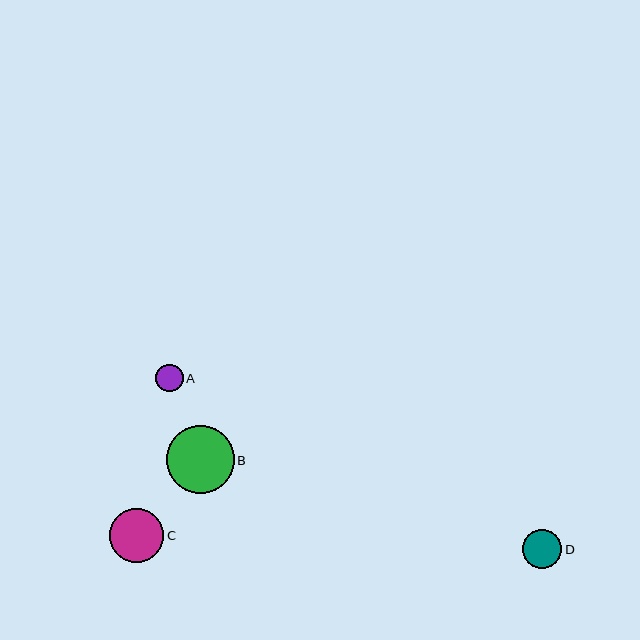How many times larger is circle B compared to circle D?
Circle B is approximately 1.7 times the size of circle D.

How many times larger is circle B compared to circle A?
Circle B is approximately 2.5 times the size of circle A.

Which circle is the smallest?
Circle A is the smallest with a size of approximately 27 pixels.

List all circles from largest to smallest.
From largest to smallest: B, C, D, A.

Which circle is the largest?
Circle B is the largest with a size of approximately 68 pixels.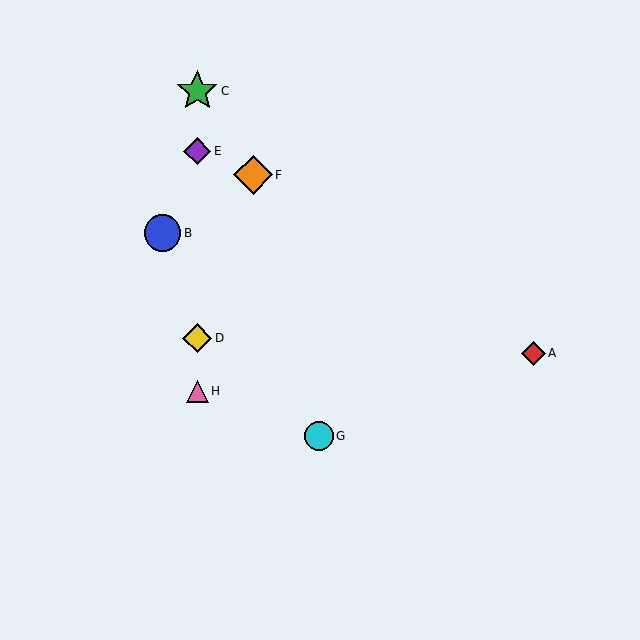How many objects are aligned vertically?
4 objects (C, D, E, H) are aligned vertically.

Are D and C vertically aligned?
Yes, both are at x≈197.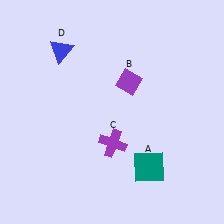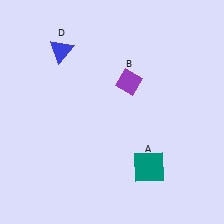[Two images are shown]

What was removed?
The purple cross (C) was removed in Image 2.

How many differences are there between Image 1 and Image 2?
There is 1 difference between the two images.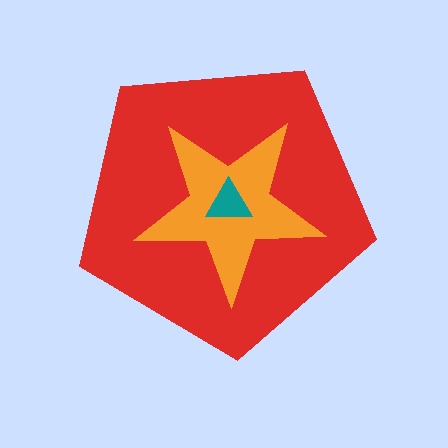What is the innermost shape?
The teal triangle.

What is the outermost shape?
The red pentagon.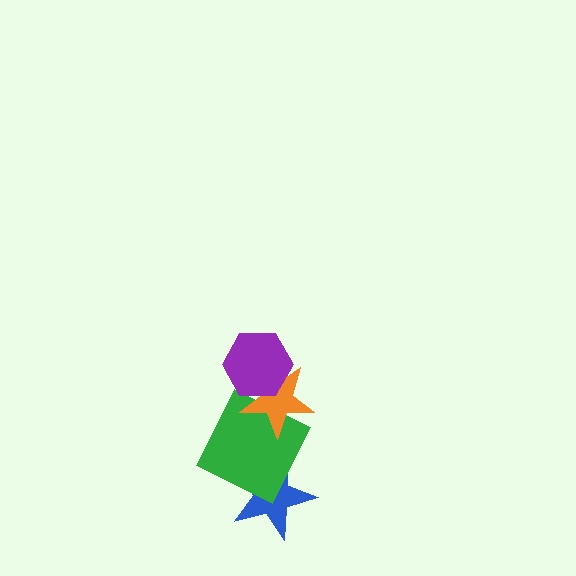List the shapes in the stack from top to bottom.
From top to bottom: the purple hexagon, the orange star, the green square, the blue star.